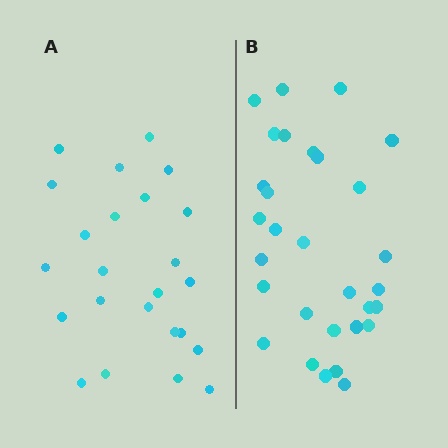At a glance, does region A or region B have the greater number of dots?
Region B (the right region) has more dots.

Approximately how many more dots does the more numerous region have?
Region B has about 6 more dots than region A.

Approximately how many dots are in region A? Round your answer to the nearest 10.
About 20 dots. (The exact count is 24, which rounds to 20.)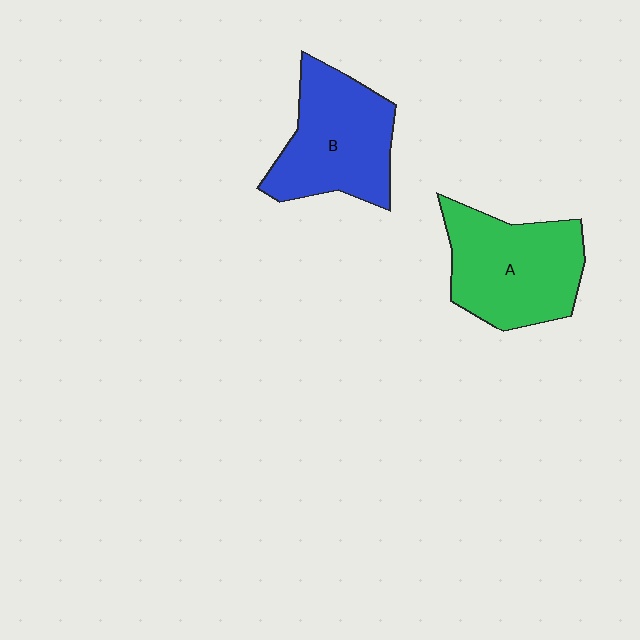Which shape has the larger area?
Shape A (green).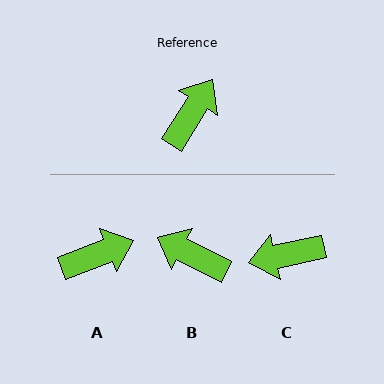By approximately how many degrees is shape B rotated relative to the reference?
Approximately 96 degrees counter-clockwise.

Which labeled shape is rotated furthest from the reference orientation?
C, about 134 degrees away.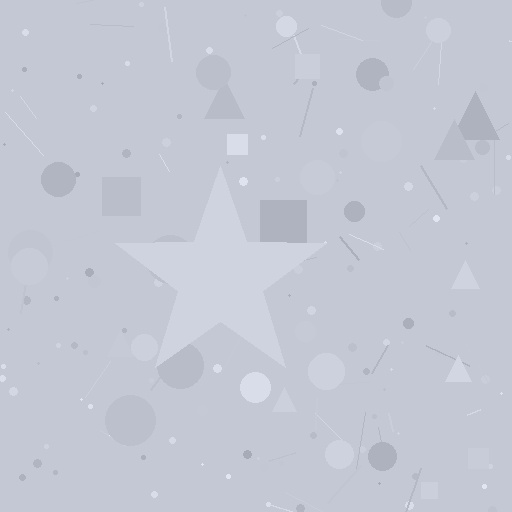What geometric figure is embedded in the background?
A star is embedded in the background.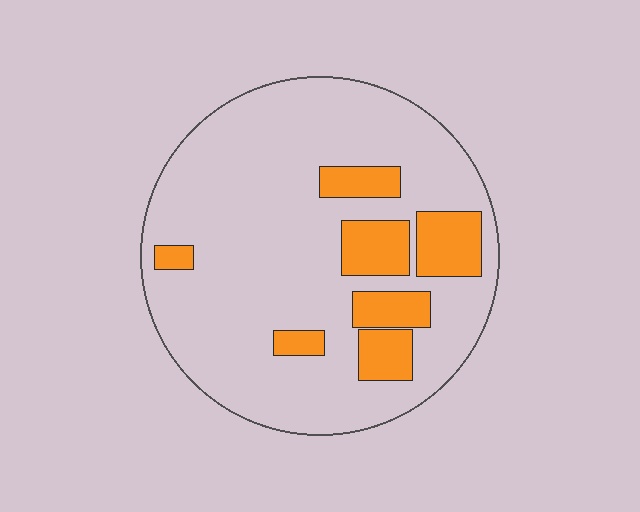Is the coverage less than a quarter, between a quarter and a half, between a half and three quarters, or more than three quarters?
Less than a quarter.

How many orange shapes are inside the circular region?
7.